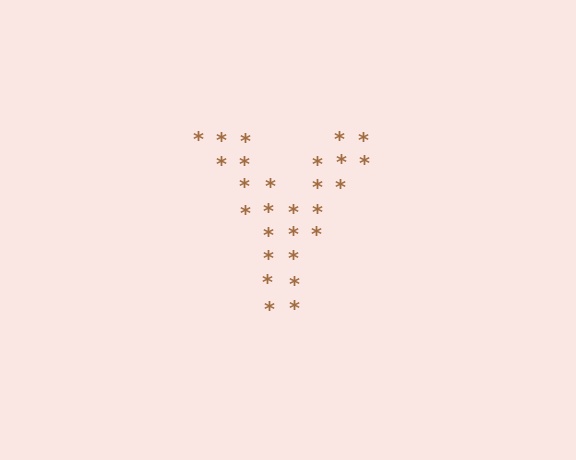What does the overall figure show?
The overall figure shows the letter Y.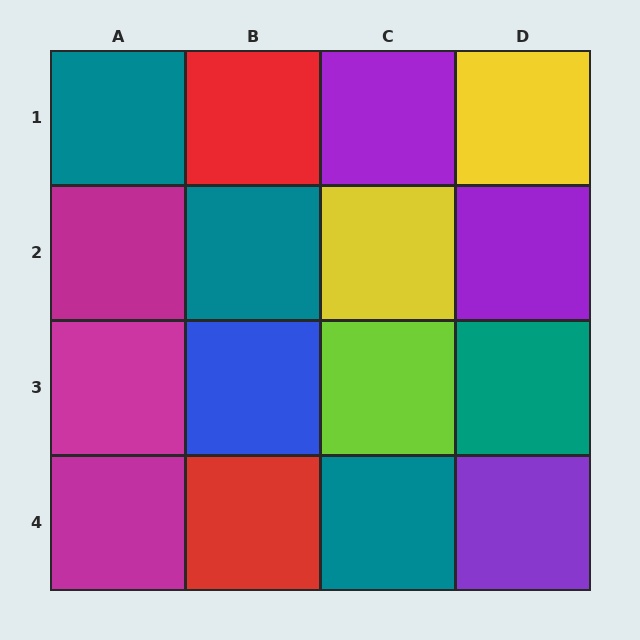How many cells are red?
2 cells are red.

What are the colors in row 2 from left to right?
Magenta, teal, yellow, purple.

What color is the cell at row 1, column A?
Teal.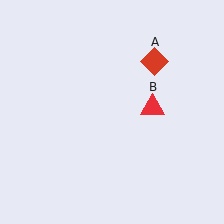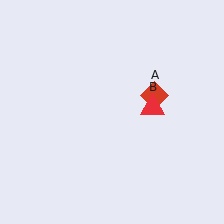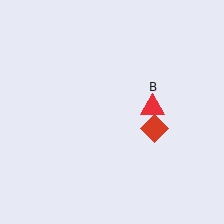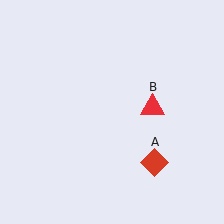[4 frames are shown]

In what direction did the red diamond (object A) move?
The red diamond (object A) moved down.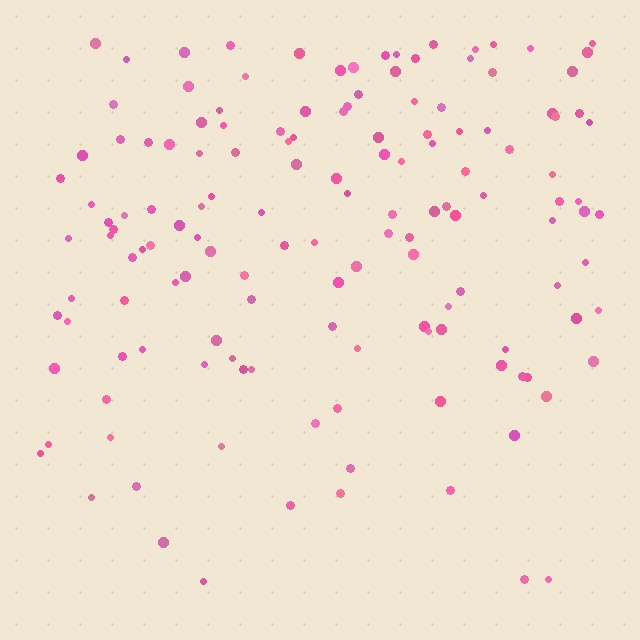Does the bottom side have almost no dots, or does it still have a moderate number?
Still a moderate number, just noticeably fewer than the top.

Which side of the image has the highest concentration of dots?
The top.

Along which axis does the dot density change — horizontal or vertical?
Vertical.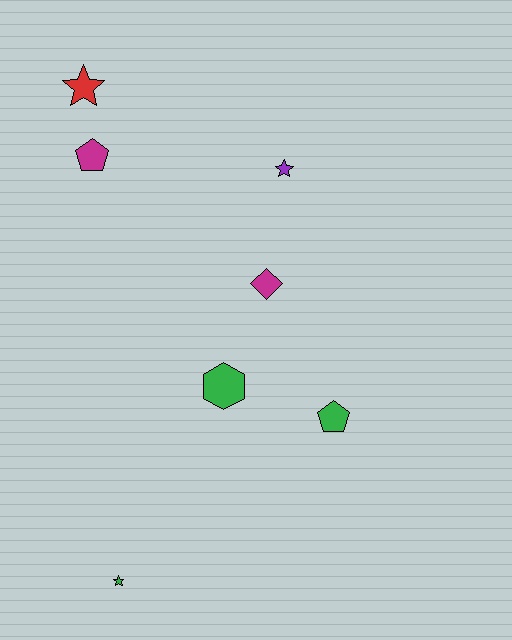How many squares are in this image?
There are no squares.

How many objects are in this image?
There are 7 objects.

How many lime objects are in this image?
There are no lime objects.